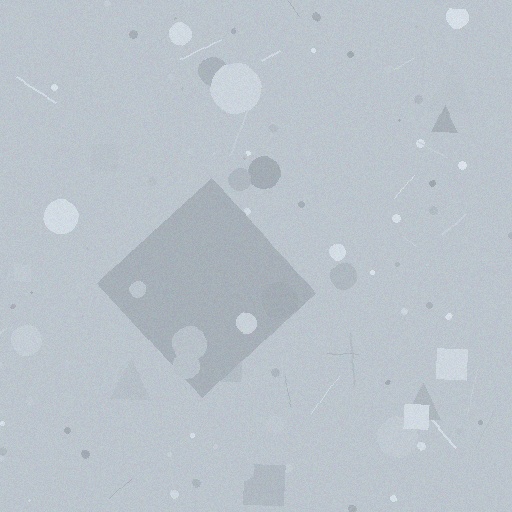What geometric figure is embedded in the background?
A diamond is embedded in the background.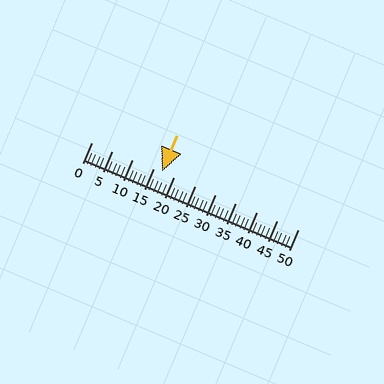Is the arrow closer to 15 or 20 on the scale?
The arrow is closer to 15.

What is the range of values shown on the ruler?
The ruler shows values from 0 to 50.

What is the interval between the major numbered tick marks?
The major tick marks are spaced 5 units apart.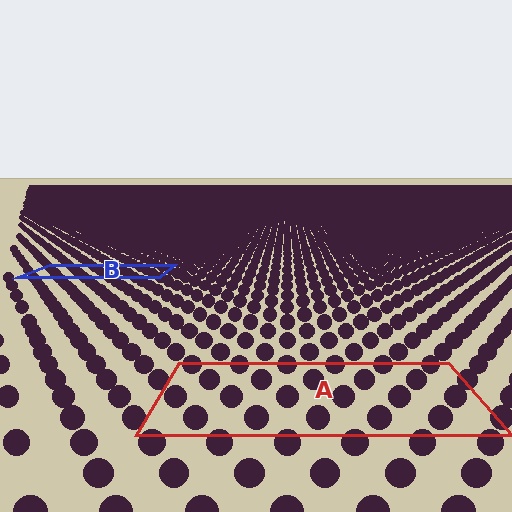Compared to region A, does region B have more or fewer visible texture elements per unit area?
Region B has more texture elements per unit area — they are packed more densely because it is farther away.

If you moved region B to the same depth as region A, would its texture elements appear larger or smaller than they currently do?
They would appear larger. At a closer depth, the same texture elements are projected at a bigger on-screen size.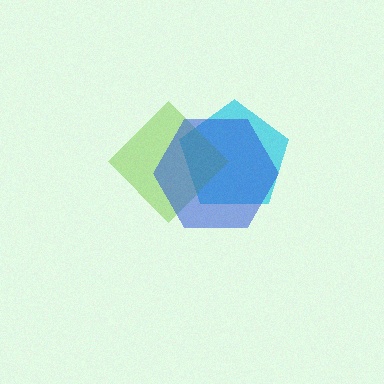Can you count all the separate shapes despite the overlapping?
Yes, there are 3 separate shapes.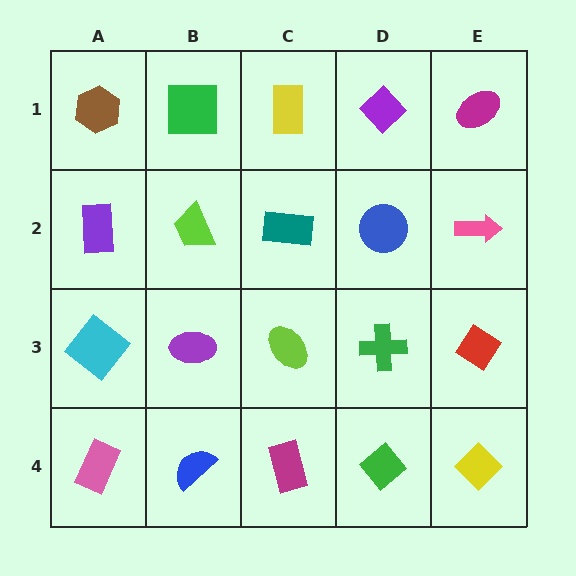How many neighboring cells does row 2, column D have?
4.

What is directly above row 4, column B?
A purple ellipse.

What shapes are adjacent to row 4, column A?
A cyan diamond (row 3, column A), a blue semicircle (row 4, column B).